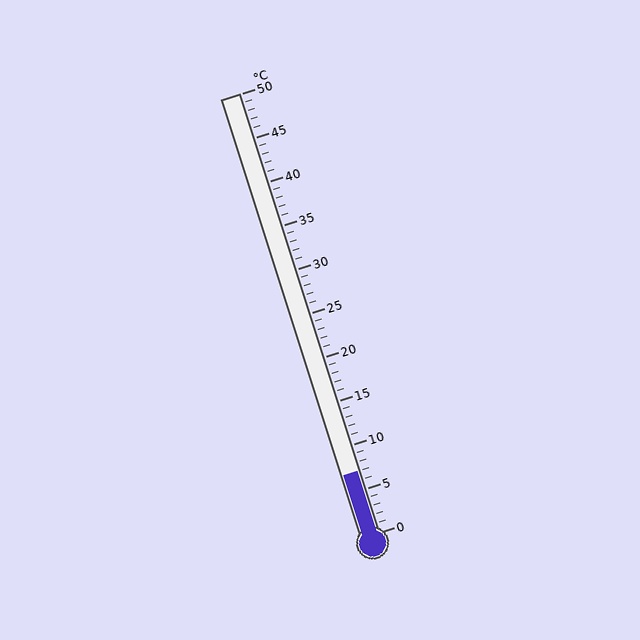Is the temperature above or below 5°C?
The temperature is above 5°C.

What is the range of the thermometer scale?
The thermometer scale ranges from 0°C to 50°C.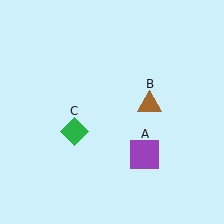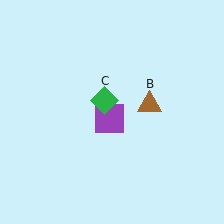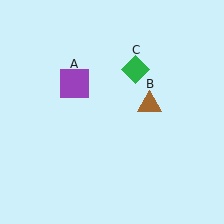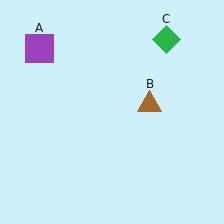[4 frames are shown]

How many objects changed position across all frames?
2 objects changed position: purple square (object A), green diamond (object C).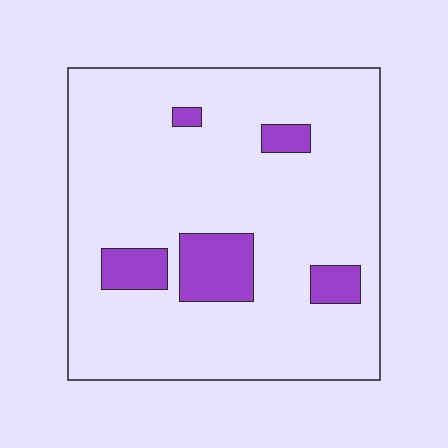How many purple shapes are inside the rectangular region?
5.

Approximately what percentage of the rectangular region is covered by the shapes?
Approximately 10%.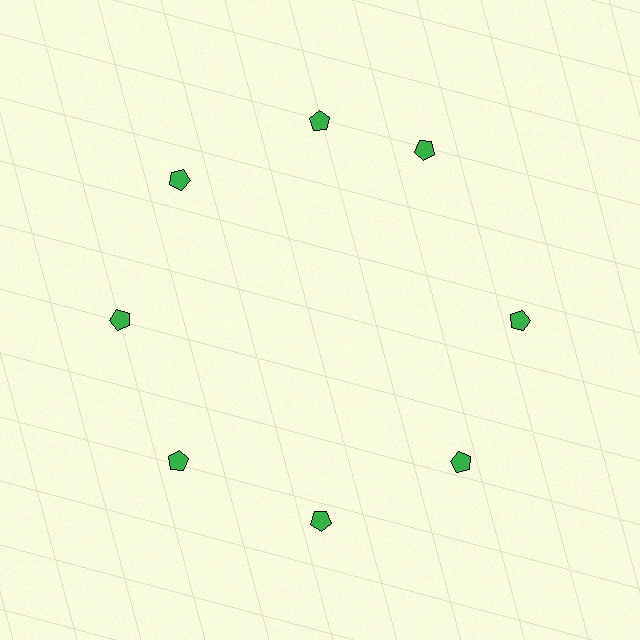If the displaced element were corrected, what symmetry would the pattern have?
It would have 8-fold rotational symmetry — the pattern would map onto itself every 45 degrees.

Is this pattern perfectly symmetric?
No. The 8 green pentagons are arranged in a ring, but one element near the 2 o'clock position is rotated out of alignment along the ring, breaking the 8-fold rotational symmetry.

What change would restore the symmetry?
The symmetry would be restored by rotating it back into even spacing with its neighbors so that all 8 pentagons sit at equal angles and equal distance from the center.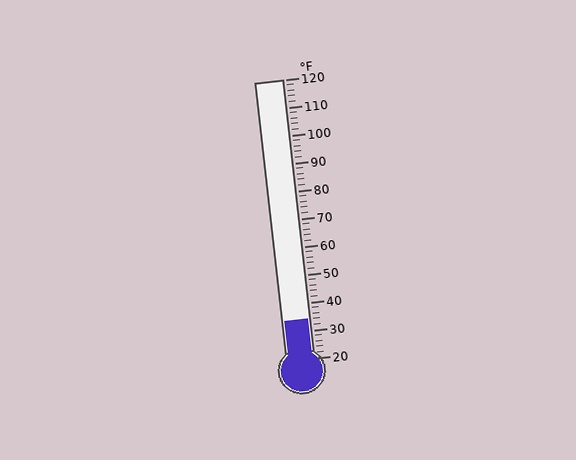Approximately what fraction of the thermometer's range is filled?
The thermometer is filled to approximately 15% of its range.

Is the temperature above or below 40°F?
The temperature is below 40°F.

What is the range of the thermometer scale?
The thermometer scale ranges from 20°F to 120°F.